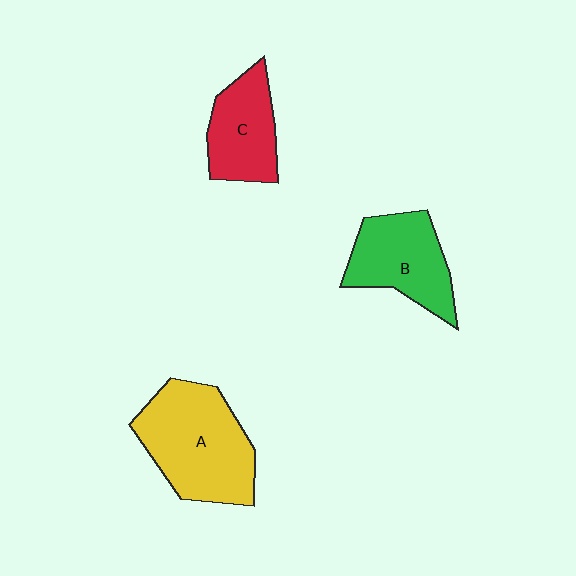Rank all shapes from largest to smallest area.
From largest to smallest: A (yellow), B (green), C (red).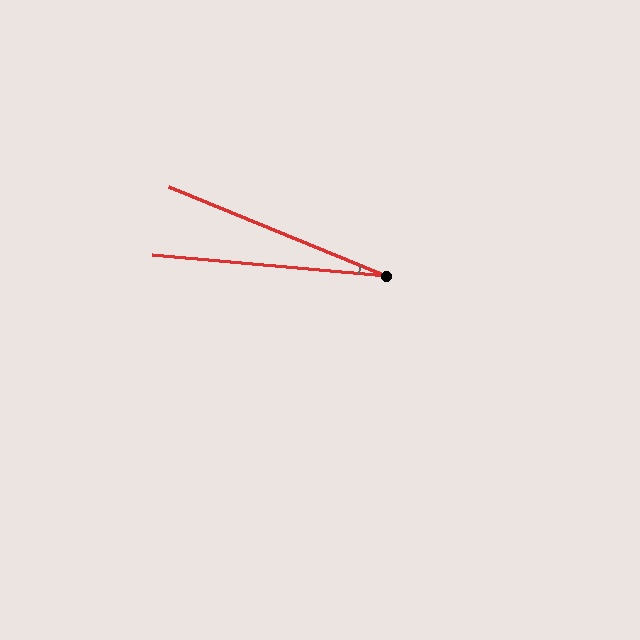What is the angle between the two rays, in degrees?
Approximately 17 degrees.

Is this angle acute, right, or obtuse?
It is acute.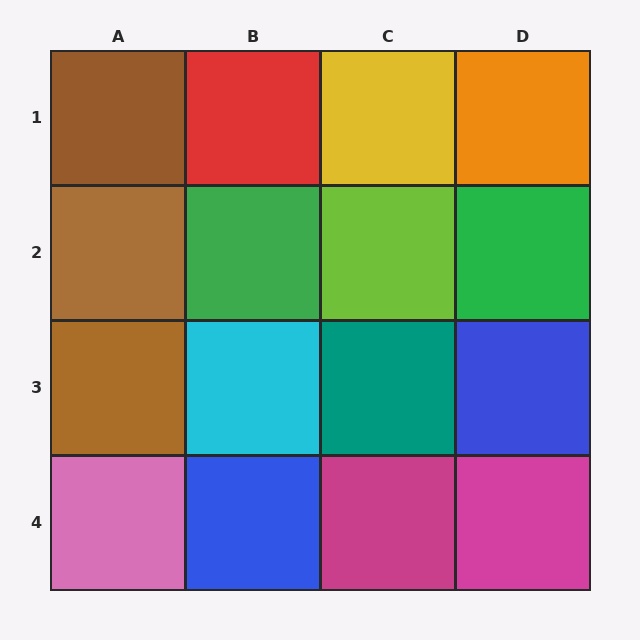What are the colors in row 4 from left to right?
Pink, blue, magenta, magenta.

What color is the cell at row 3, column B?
Cyan.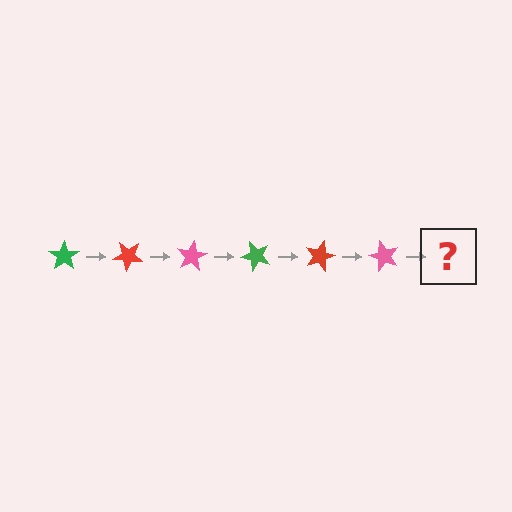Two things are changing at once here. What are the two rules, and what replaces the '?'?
The two rules are that it rotates 40 degrees each step and the color cycles through green, red, and pink. The '?' should be a green star, rotated 240 degrees from the start.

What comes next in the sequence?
The next element should be a green star, rotated 240 degrees from the start.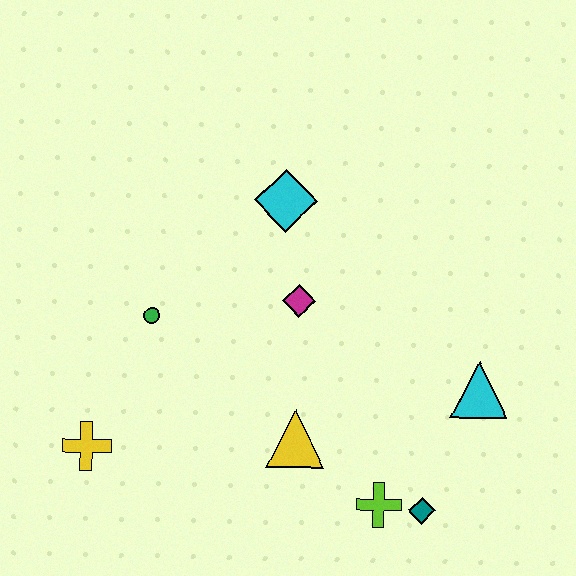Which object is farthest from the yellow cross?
The cyan triangle is farthest from the yellow cross.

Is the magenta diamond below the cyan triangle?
No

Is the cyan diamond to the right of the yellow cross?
Yes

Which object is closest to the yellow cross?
The green circle is closest to the yellow cross.